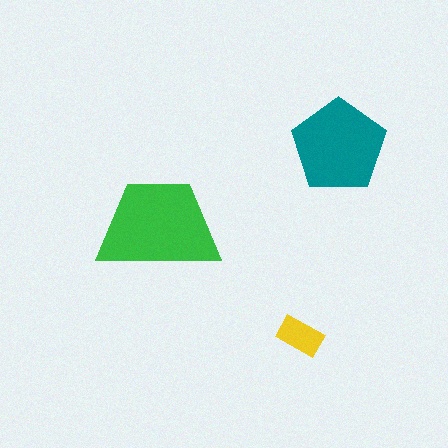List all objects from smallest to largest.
The yellow rectangle, the teal pentagon, the green trapezoid.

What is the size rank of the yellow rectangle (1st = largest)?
3rd.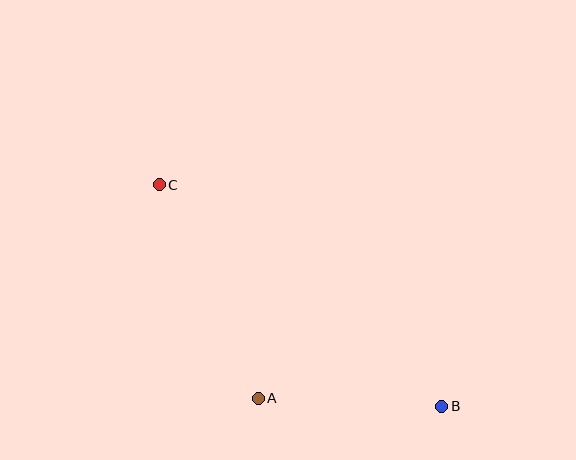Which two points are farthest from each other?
Points B and C are farthest from each other.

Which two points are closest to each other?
Points A and B are closest to each other.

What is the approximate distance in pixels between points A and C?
The distance between A and C is approximately 236 pixels.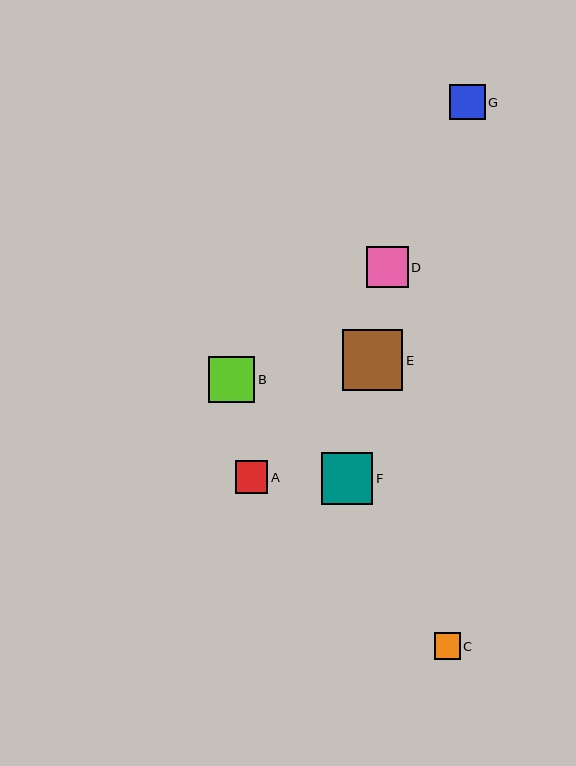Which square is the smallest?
Square C is the smallest with a size of approximately 26 pixels.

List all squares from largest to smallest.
From largest to smallest: E, F, B, D, G, A, C.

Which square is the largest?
Square E is the largest with a size of approximately 60 pixels.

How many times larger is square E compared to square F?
Square E is approximately 1.2 times the size of square F.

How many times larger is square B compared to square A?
Square B is approximately 1.4 times the size of square A.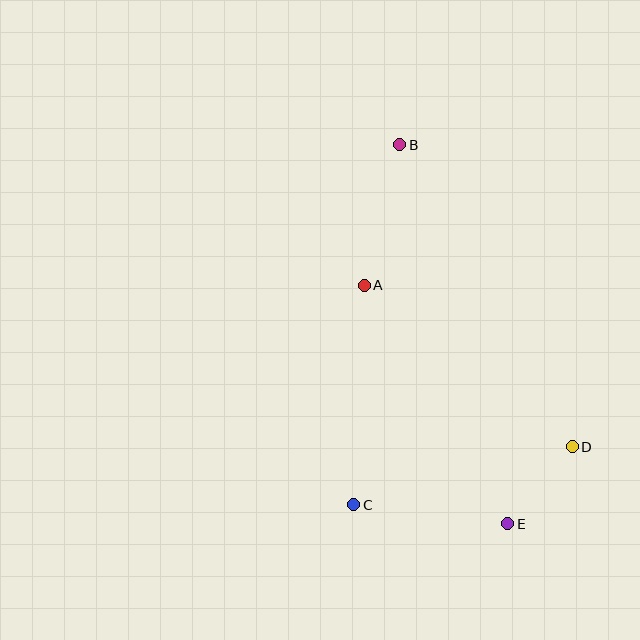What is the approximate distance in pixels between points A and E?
The distance between A and E is approximately 279 pixels.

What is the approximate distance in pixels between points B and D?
The distance between B and D is approximately 348 pixels.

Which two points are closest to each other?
Points D and E are closest to each other.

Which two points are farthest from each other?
Points B and E are farthest from each other.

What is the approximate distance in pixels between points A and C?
The distance between A and C is approximately 220 pixels.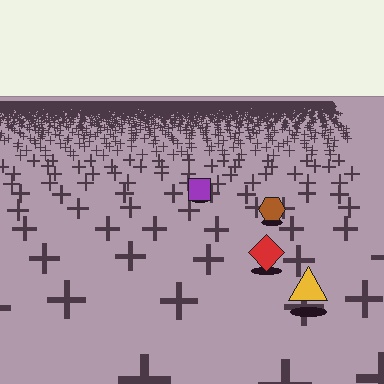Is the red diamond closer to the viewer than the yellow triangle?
No. The yellow triangle is closer — you can tell from the texture gradient: the ground texture is coarser near it.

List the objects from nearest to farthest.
From nearest to farthest: the yellow triangle, the red diamond, the brown hexagon, the purple square.